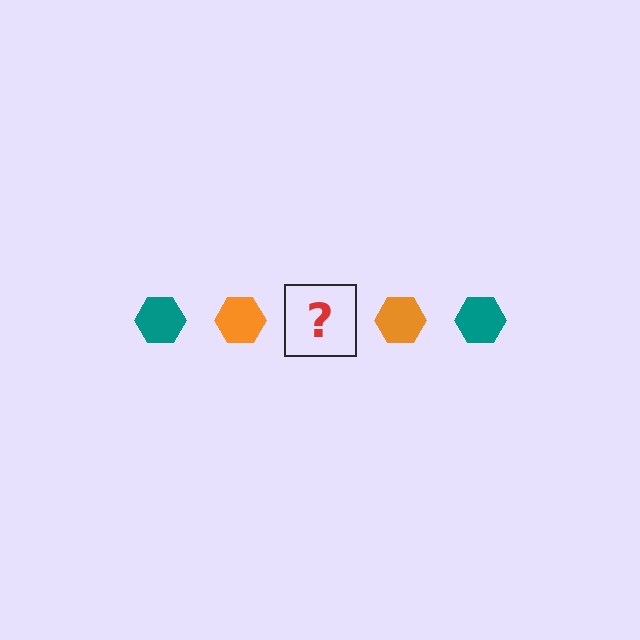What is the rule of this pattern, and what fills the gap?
The rule is that the pattern cycles through teal, orange hexagons. The gap should be filled with a teal hexagon.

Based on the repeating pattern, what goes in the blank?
The blank should be a teal hexagon.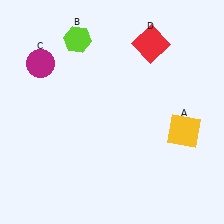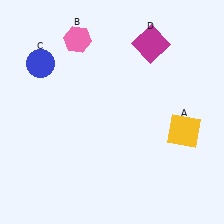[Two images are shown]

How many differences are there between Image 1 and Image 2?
There are 3 differences between the two images.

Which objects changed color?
B changed from lime to pink. C changed from magenta to blue. D changed from red to magenta.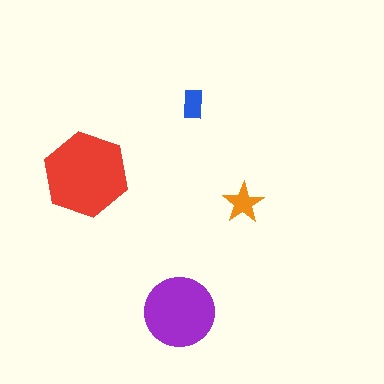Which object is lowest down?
The purple circle is bottommost.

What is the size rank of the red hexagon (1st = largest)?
1st.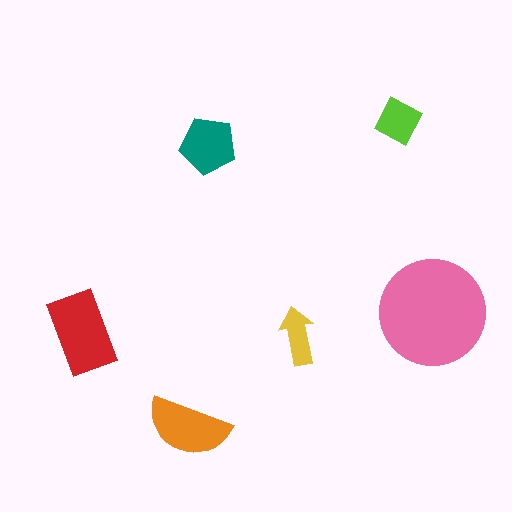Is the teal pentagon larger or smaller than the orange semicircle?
Smaller.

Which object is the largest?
The pink circle.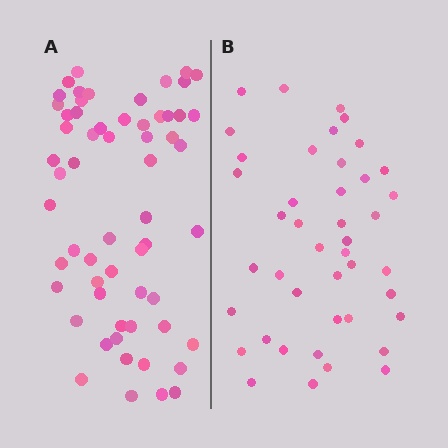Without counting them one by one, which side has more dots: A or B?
Region A (the left region) has more dots.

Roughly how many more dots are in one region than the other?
Region A has approximately 15 more dots than region B.